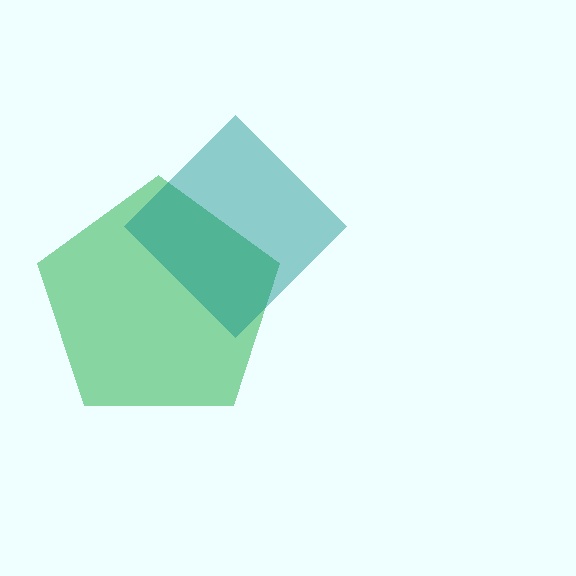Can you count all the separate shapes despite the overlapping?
Yes, there are 2 separate shapes.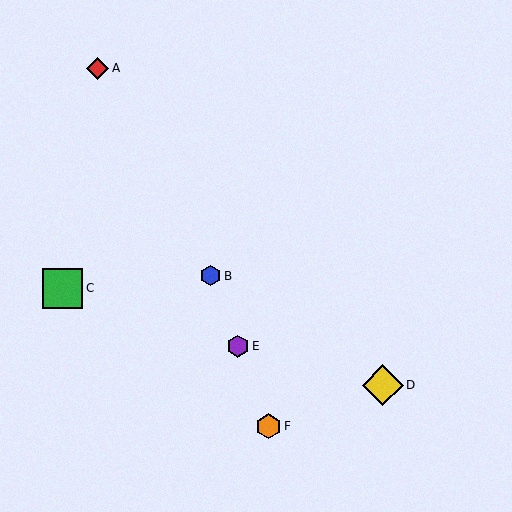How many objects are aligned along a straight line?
3 objects (B, E, F) are aligned along a straight line.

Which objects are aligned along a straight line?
Objects B, E, F are aligned along a straight line.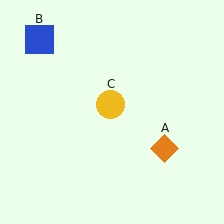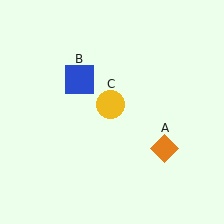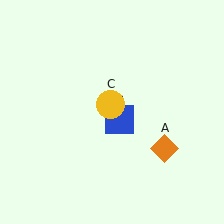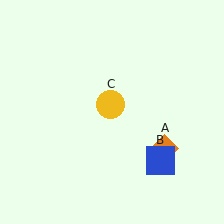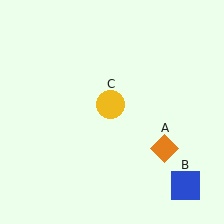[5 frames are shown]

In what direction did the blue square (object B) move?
The blue square (object B) moved down and to the right.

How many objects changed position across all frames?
1 object changed position: blue square (object B).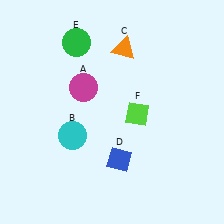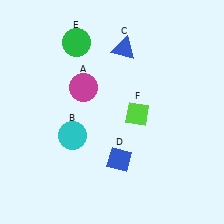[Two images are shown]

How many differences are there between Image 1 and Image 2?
There is 1 difference between the two images.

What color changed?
The triangle (C) changed from orange in Image 1 to blue in Image 2.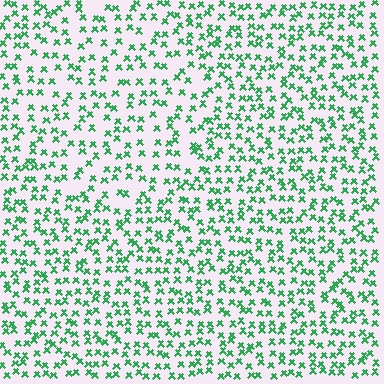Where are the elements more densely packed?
The elements are more densely packed outside the circle boundary.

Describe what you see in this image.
The image contains small green elements arranged at two different densities. A circle-shaped region is visible where the elements are less densely packed than the surrounding area.